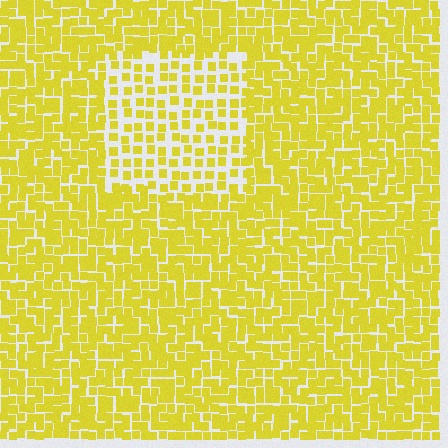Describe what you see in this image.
The image contains small yellow elements arranged at two different densities. A rectangle-shaped region is visible where the elements are less densely packed than the surrounding area.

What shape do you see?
I see a rectangle.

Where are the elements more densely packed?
The elements are more densely packed outside the rectangle boundary.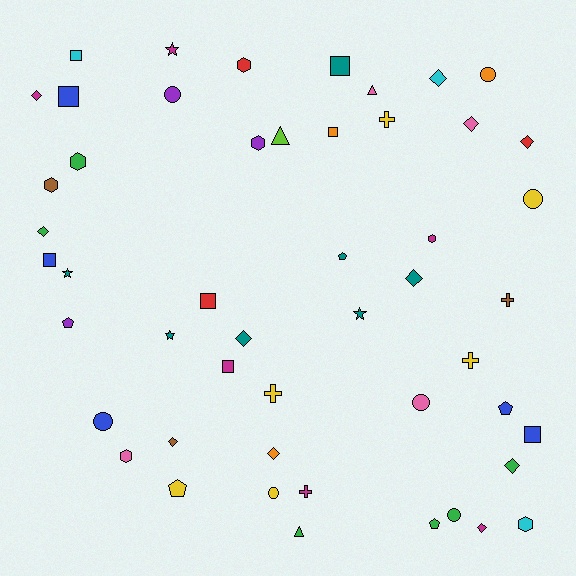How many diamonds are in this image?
There are 11 diamonds.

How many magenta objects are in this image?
There are 6 magenta objects.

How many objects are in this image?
There are 50 objects.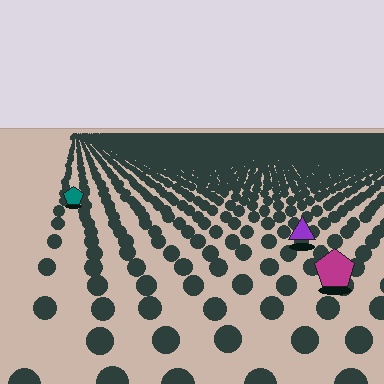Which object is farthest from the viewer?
The teal pentagon is farthest from the viewer. It appears smaller and the ground texture around it is denser.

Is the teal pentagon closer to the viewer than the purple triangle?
No. The purple triangle is closer — you can tell from the texture gradient: the ground texture is coarser near it.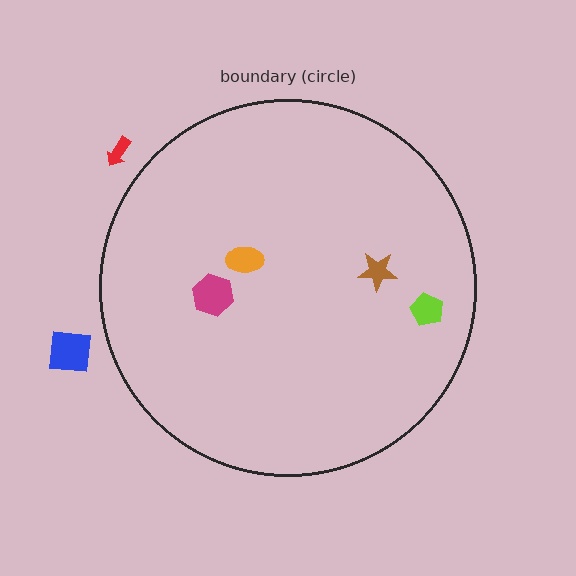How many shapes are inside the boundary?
4 inside, 2 outside.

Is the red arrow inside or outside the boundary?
Outside.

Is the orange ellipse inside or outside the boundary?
Inside.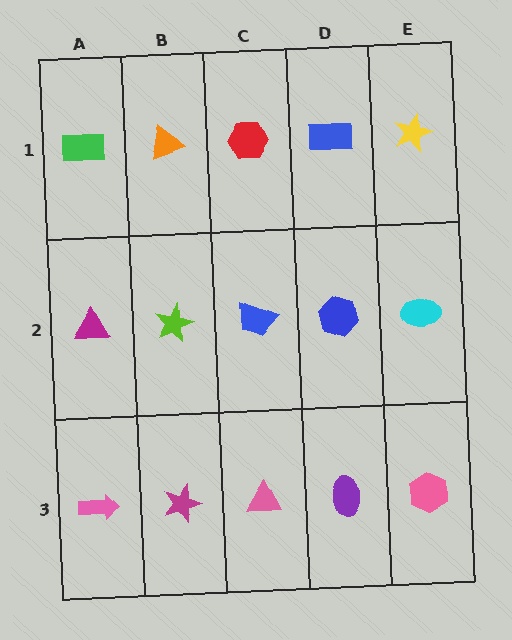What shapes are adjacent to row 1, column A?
A magenta triangle (row 2, column A), an orange triangle (row 1, column B).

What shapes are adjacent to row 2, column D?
A blue rectangle (row 1, column D), a purple ellipse (row 3, column D), a blue trapezoid (row 2, column C), a cyan ellipse (row 2, column E).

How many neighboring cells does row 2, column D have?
4.